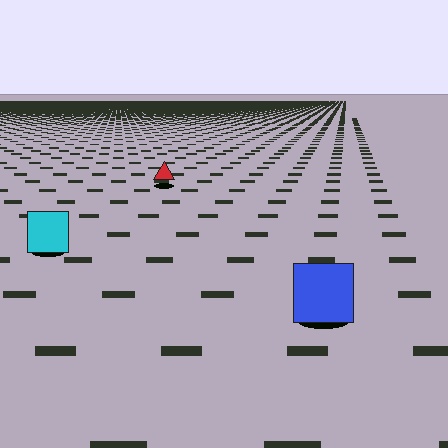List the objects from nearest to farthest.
From nearest to farthest: the blue square, the cyan square, the red triangle.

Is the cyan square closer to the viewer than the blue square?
No. The blue square is closer — you can tell from the texture gradient: the ground texture is coarser near it.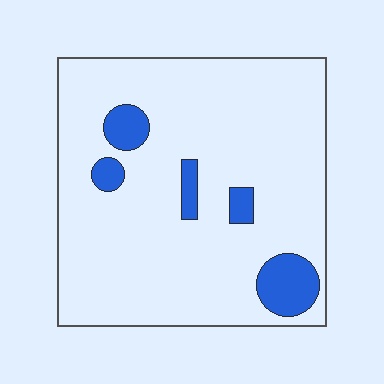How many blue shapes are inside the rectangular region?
5.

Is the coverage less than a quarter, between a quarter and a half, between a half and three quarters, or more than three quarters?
Less than a quarter.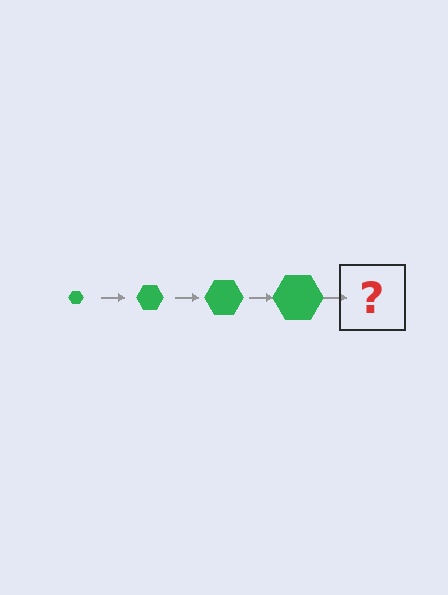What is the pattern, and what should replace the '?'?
The pattern is that the hexagon gets progressively larger each step. The '?' should be a green hexagon, larger than the previous one.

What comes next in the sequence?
The next element should be a green hexagon, larger than the previous one.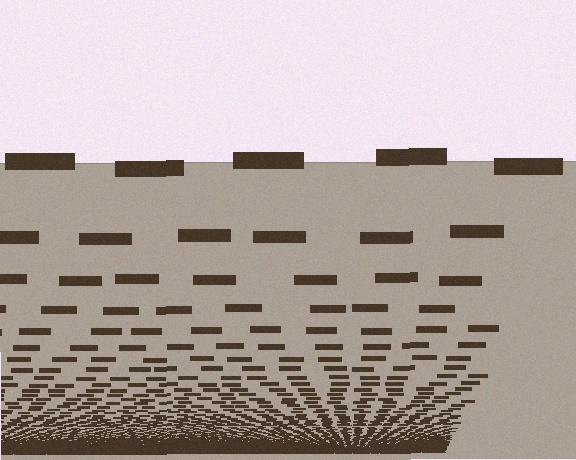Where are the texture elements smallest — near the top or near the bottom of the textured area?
Near the bottom.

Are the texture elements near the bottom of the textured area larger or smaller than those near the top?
Smaller. The gradient is inverted — elements near the bottom are smaller and denser.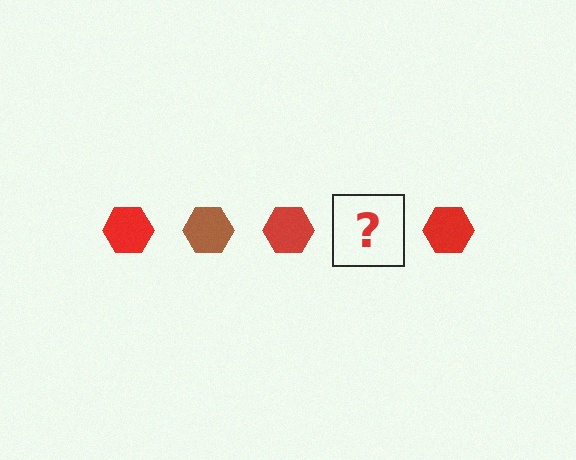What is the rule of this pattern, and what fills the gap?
The rule is that the pattern cycles through red, brown hexagons. The gap should be filled with a brown hexagon.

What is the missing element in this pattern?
The missing element is a brown hexagon.